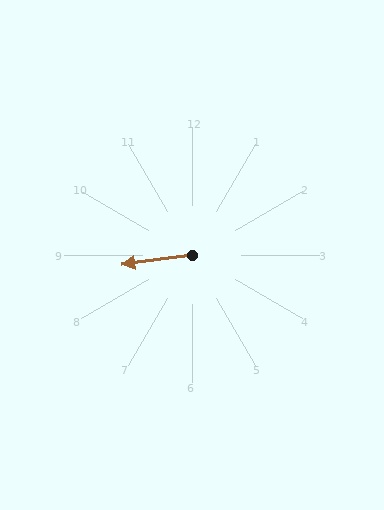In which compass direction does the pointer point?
West.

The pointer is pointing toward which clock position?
Roughly 9 o'clock.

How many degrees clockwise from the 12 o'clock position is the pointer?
Approximately 262 degrees.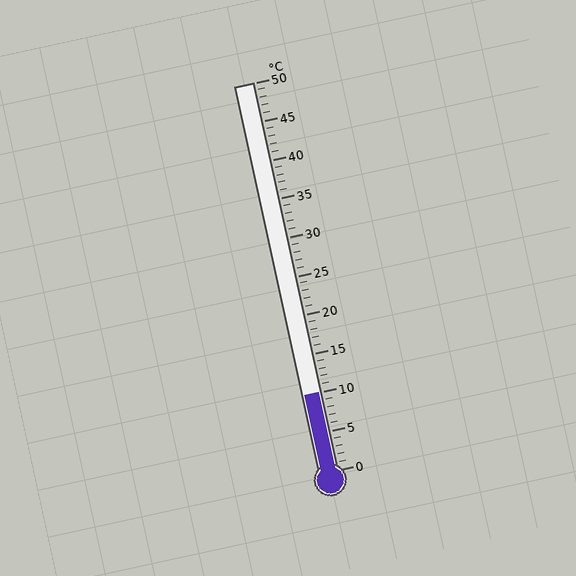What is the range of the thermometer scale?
The thermometer scale ranges from 0°C to 50°C.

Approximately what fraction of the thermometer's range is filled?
The thermometer is filled to approximately 20% of its range.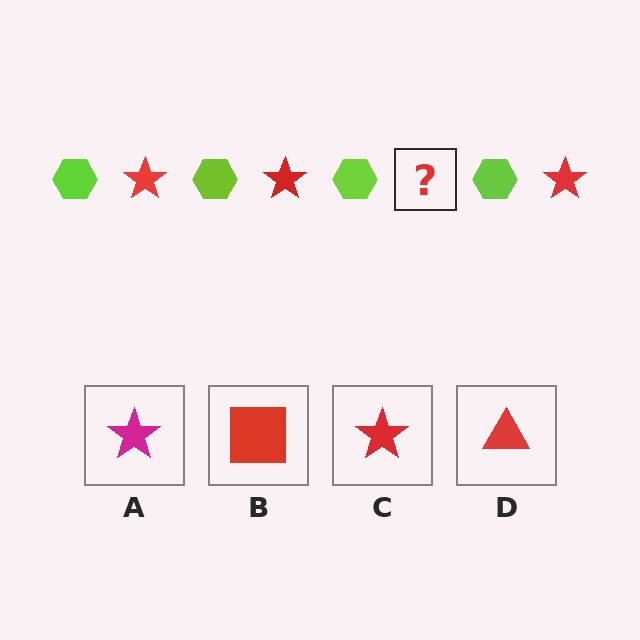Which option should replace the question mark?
Option C.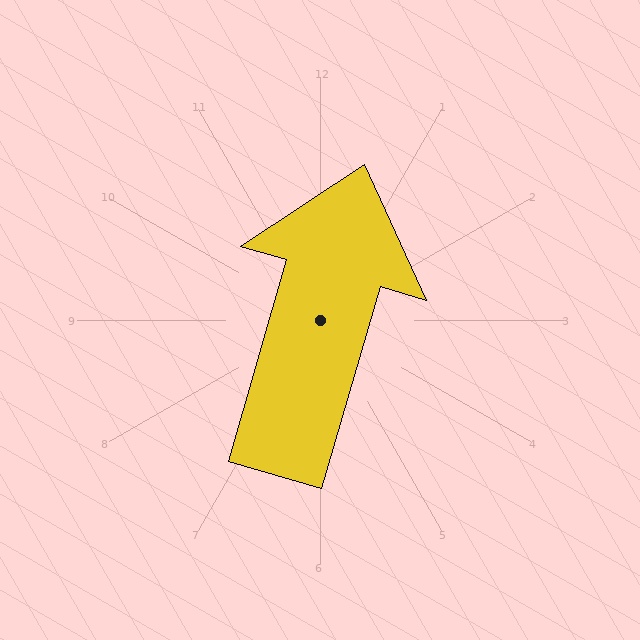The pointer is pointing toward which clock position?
Roughly 1 o'clock.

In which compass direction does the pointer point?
North.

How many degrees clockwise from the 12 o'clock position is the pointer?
Approximately 16 degrees.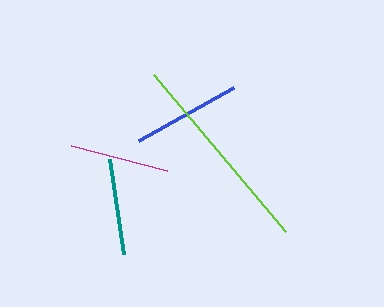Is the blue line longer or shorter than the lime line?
The lime line is longer than the blue line.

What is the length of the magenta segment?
The magenta segment is approximately 99 pixels long.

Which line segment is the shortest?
The teal line is the shortest at approximately 96 pixels.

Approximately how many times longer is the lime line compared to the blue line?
The lime line is approximately 1.9 times the length of the blue line.